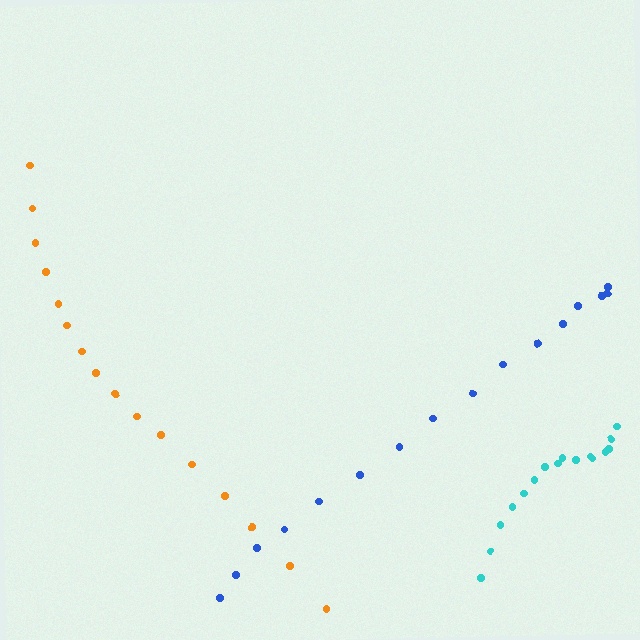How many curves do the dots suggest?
There are 3 distinct paths.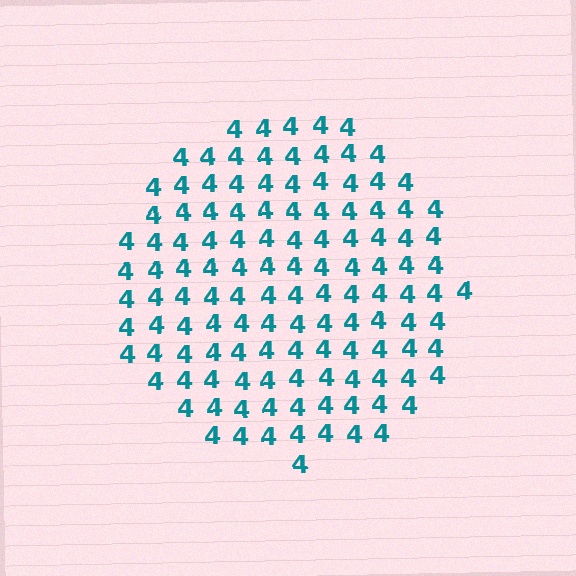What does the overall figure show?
The overall figure shows a circle.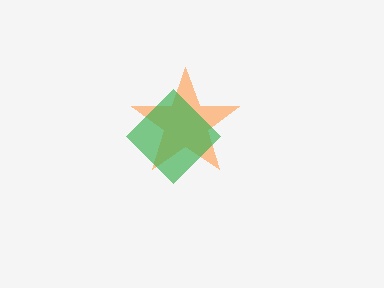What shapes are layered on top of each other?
The layered shapes are: an orange star, a green diamond.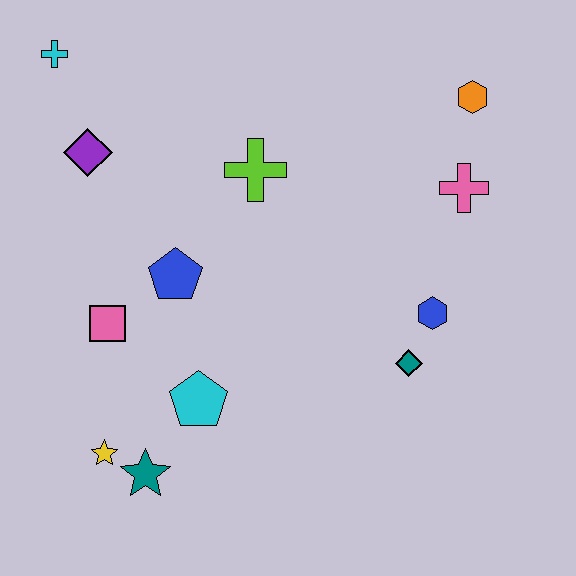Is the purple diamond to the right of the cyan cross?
Yes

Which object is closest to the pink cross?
The orange hexagon is closest to the pink cross.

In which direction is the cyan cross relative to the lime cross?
The cyan cross is to the left of the lime cross.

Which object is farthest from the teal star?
The orange hexagon is farthest from the teal star.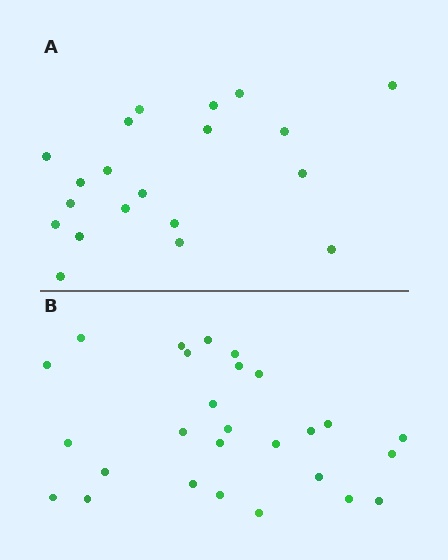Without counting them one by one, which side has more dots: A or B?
Region B (the bottom region) has more dots.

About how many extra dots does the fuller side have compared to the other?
Region B has roughly 8 or so more dots than region A.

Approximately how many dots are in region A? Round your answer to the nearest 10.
About 20 dots.